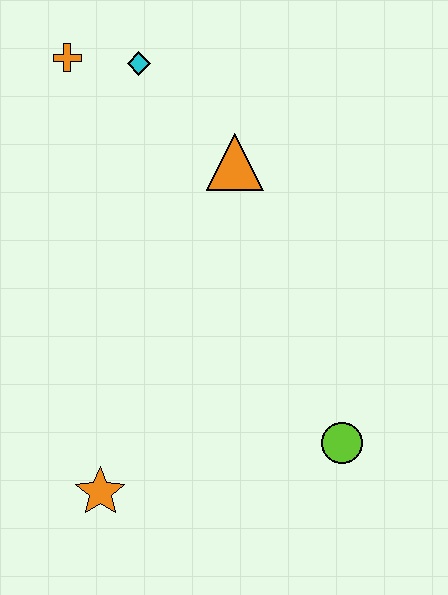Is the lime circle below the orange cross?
Yes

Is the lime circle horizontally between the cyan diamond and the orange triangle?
No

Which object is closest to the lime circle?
The orange star is closest to the lime circle.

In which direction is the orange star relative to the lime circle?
The orange star is to the left of the lime circle.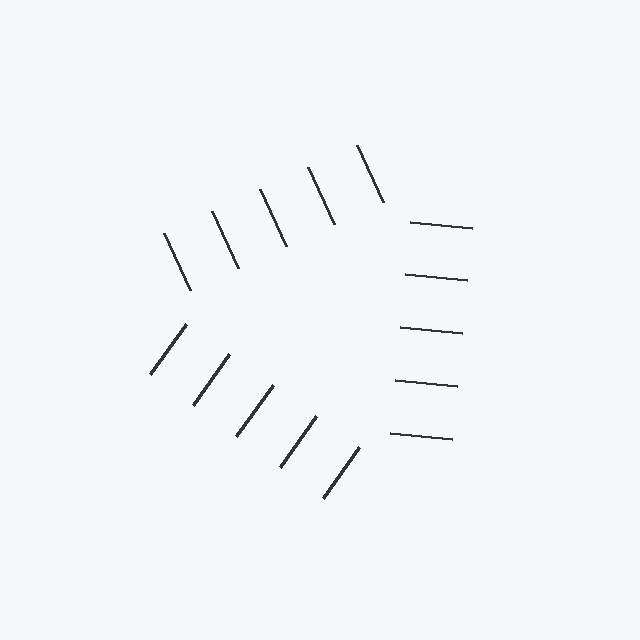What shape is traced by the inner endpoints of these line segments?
An illusory triangle — the line segments terminate on its edges but no continuous stroke is drawn.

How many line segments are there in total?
15 — 5 along each of the 3 edges.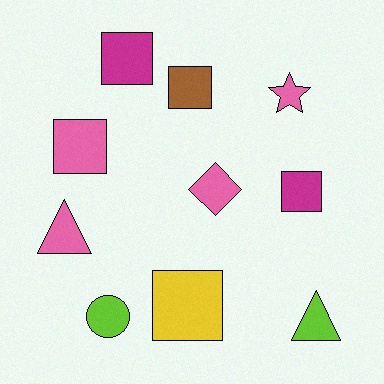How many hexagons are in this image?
There are no hexagons.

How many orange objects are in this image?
There are no orange objects.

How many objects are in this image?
There are 10 objects.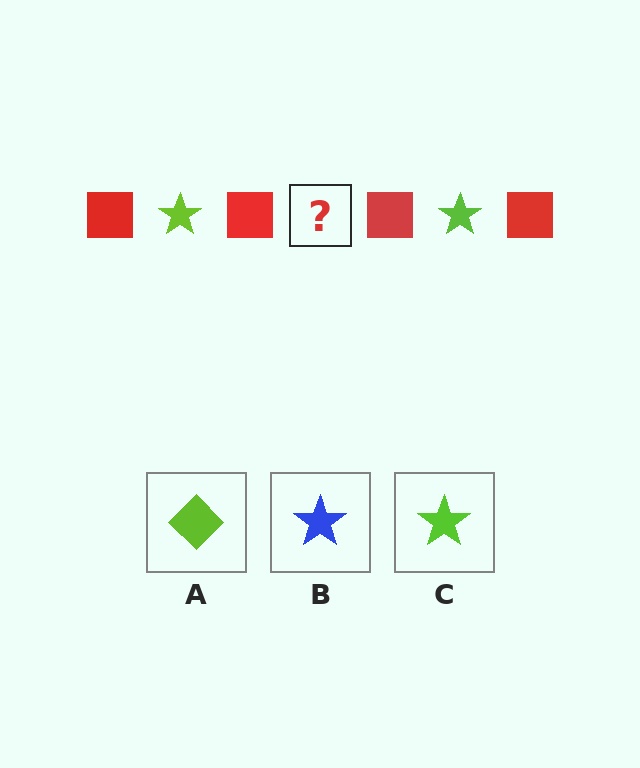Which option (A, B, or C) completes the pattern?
C.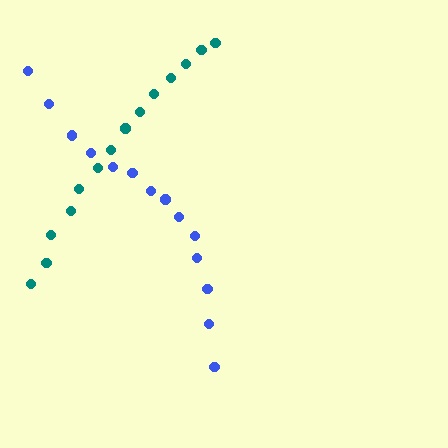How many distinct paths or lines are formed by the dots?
There are 2 distinct paths.